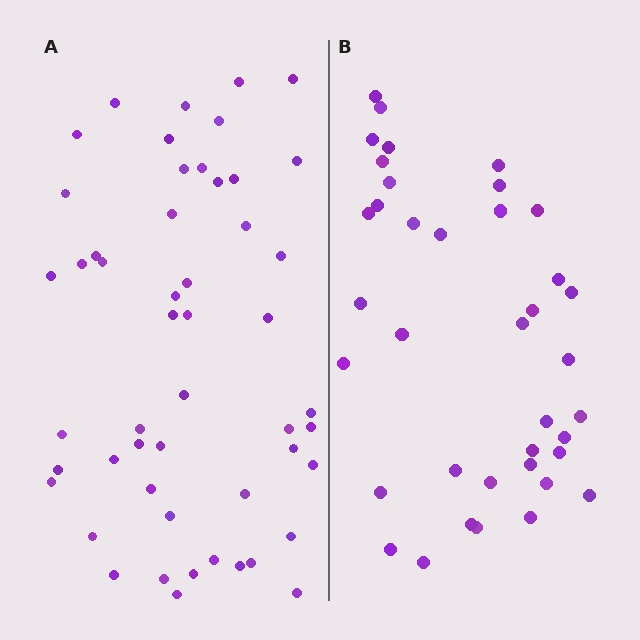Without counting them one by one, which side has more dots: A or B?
Region A (the left region) has more dots.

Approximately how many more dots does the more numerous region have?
Region A has approximately 15 more dots than region B.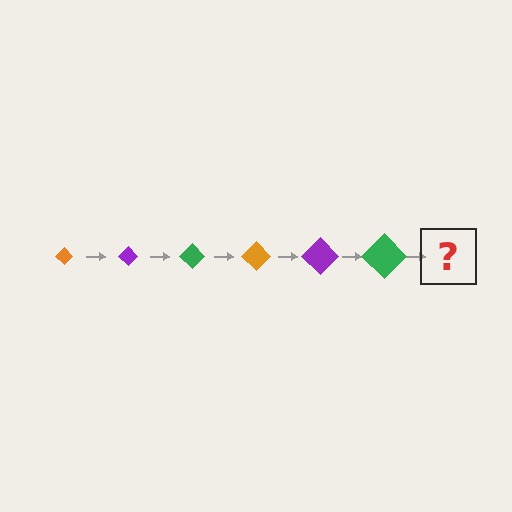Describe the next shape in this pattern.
It should be an orange diamond, larger than the previous one.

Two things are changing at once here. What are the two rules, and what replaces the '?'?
The two rules are that the diamond grows larger each step and the color cycles through orange, purple, and green. The '?' should be an orange diamond, larger than the previous one.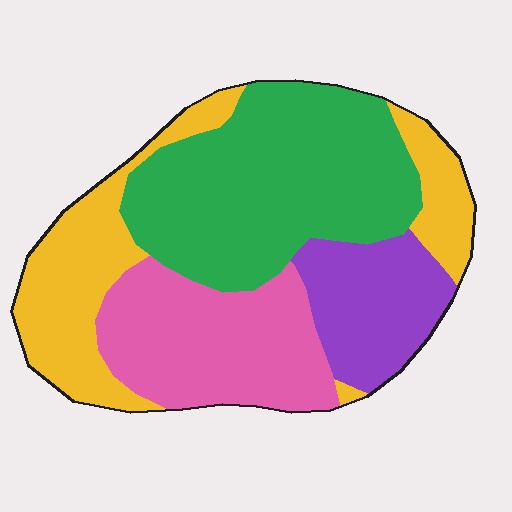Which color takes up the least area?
Purple, at roughly 15%.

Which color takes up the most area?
Green, at roughly 35%.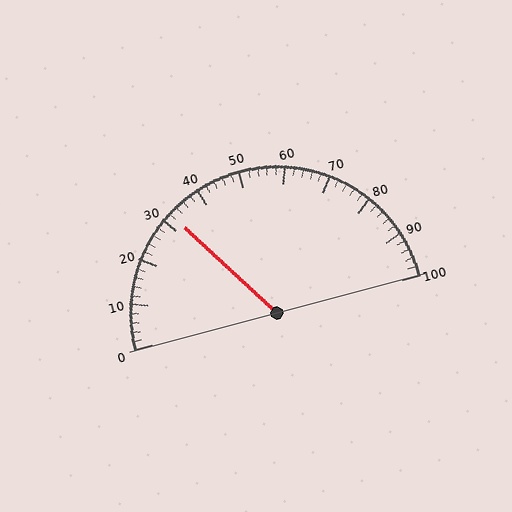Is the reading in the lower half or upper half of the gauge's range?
The reading is in the lower half of the range (0 to 100).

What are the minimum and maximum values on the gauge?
The gauge ranges from 0 to 100.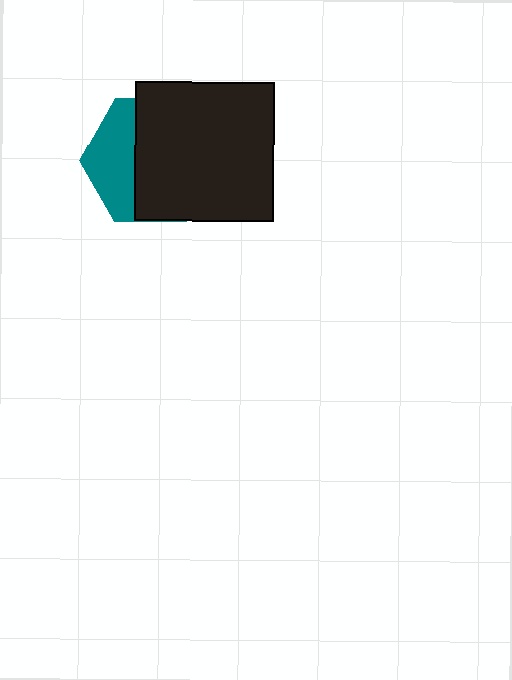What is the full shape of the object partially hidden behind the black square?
The partially hidden object is a teal hexagon.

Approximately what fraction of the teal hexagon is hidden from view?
Roughly 64% of the teal hexagon is hidden behind the black square.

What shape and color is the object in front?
The object in front is a black square.